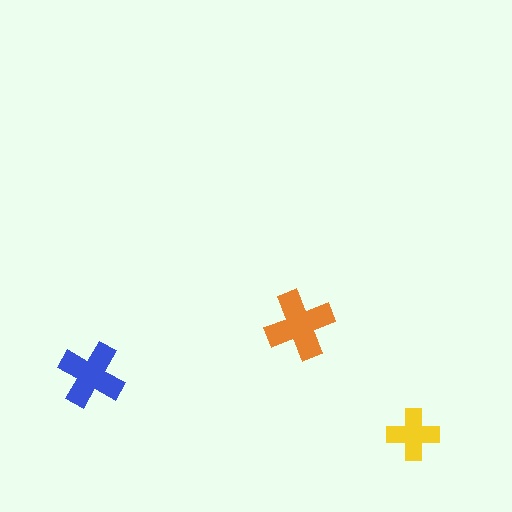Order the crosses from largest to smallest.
the orange one, the blue one, the yellow one.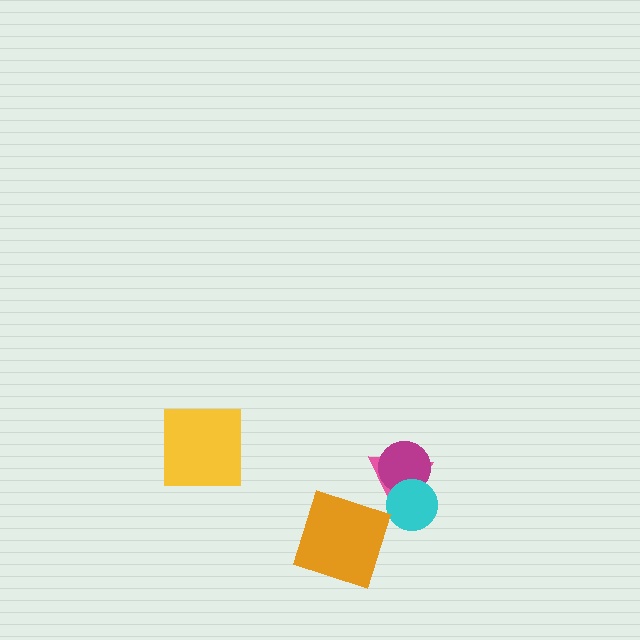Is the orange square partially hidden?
No, no other shape covers it.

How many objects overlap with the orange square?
0 objects overlap with the orange square.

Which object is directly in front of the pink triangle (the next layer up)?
The magenta circle is directly in front of the pink triangle.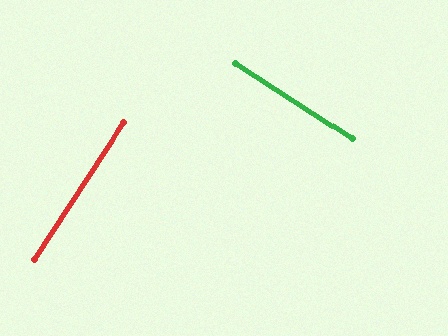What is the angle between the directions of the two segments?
Approximately 90 degrees.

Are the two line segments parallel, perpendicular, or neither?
Perpendicular — they meet at approximately 90°.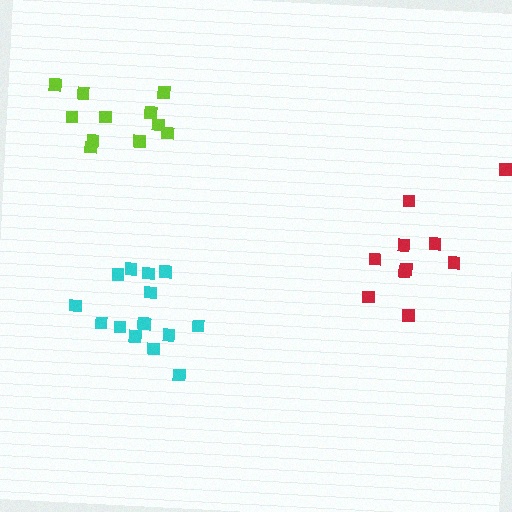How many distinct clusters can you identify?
There are 3 distinct clusters.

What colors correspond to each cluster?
The clusters are colored: red, cyan, lime.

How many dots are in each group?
Group 1: 10 dots, Group 2: 15 dots, Group 3: 11 dots (36 total).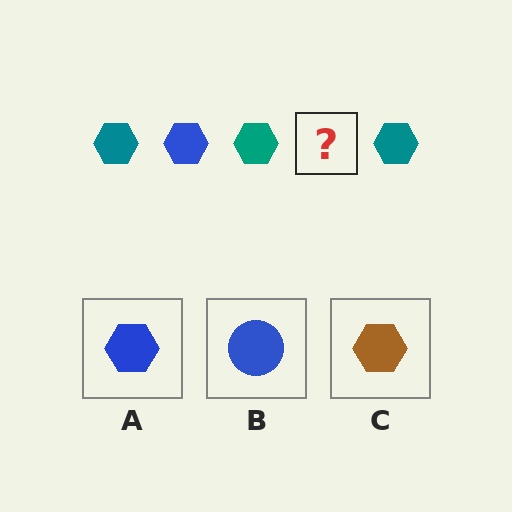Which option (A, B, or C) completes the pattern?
A.